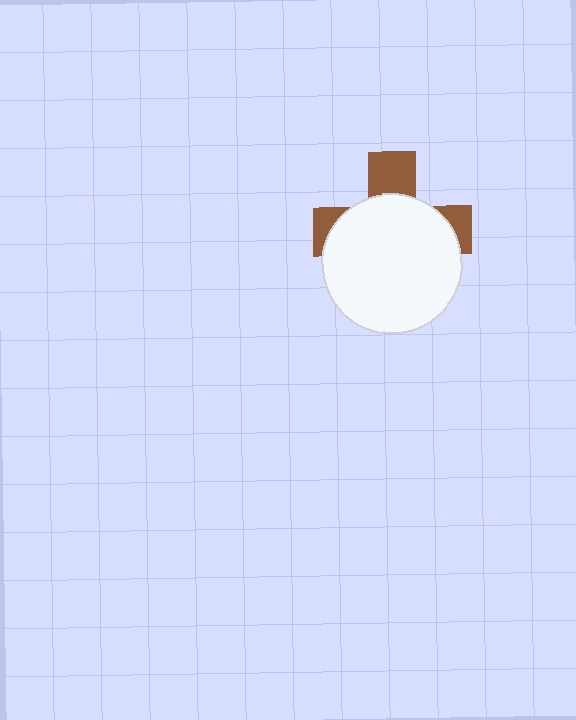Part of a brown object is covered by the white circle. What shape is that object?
It is a cross.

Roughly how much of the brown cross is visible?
A small part of it is visible (roughly 30%).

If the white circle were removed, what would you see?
You would see the complete brown cross.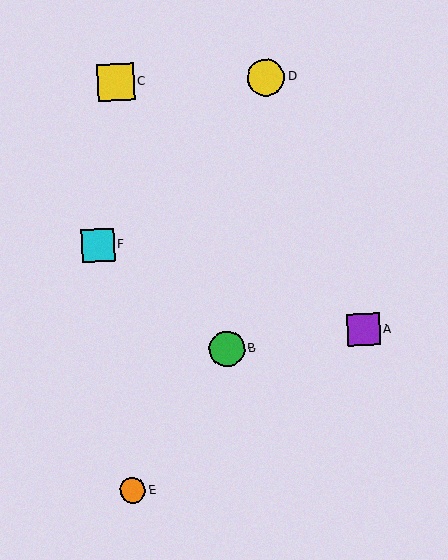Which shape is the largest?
The yellow circle (labeled D) is the largest.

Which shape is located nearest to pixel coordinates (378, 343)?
The purple square (labeled A) at (364, 330) is nearest to that location.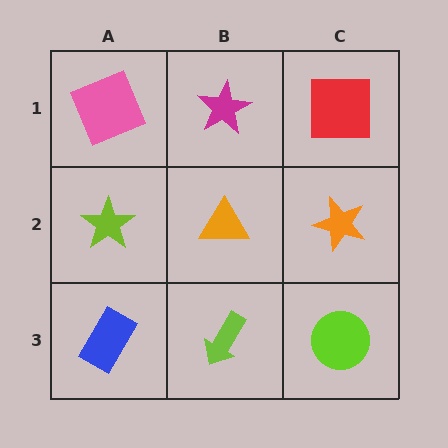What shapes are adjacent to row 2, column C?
A red square (row 1, column C), a lime circle (row 3, column C), an orange triangle (row 2, column B).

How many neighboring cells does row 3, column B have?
3.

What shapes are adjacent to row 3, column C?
An orange star (row 2, column C), a lime arrow (row 3, column B).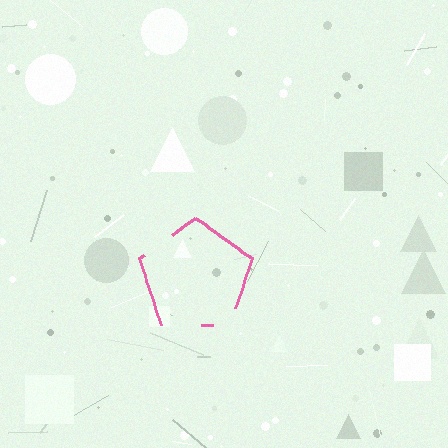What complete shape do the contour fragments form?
The contour fragments form a pentagon.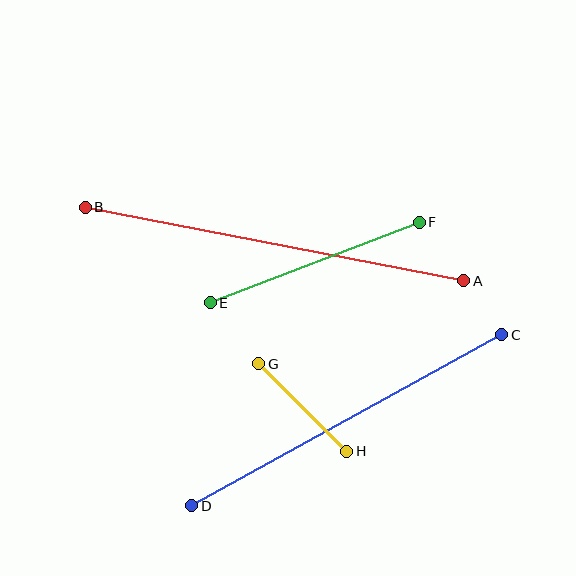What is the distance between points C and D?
The distance is approximately 354 pixels.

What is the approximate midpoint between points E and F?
The midpoint is at approximately (315, 263) pixels.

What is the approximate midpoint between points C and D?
The midpoint is at approximately (347, 420) pixels.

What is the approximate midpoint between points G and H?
The midpoint is at approximately (303, 407) pixels.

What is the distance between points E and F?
The distance is approximately 224 pixels.